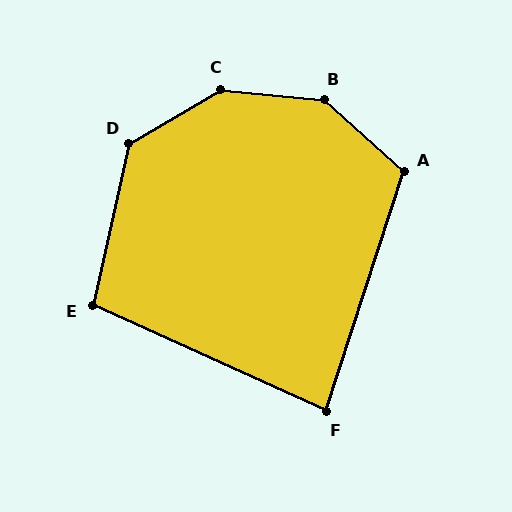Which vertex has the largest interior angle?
C, at approximately 144 degrees.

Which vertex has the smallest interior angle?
F, at approximately 84 degrees.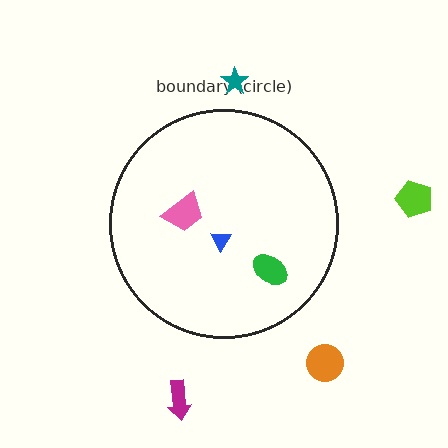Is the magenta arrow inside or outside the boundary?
Outside.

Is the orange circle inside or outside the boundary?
Outside.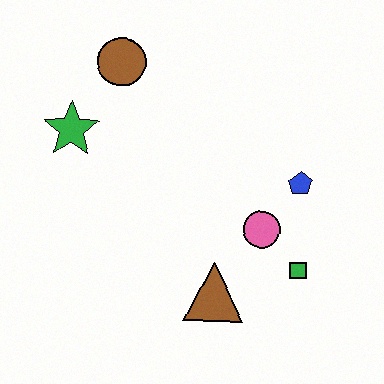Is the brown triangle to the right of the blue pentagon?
No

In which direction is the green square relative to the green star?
The green square is to the right of the green star.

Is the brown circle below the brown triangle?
No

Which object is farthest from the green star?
The green square is farthest from the green star.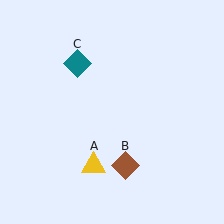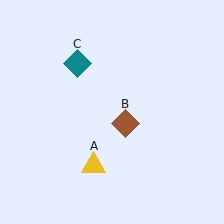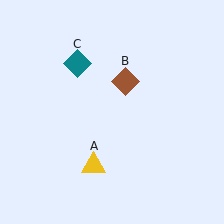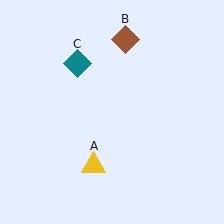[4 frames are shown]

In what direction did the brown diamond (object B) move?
The brown diamond (object B) moved up.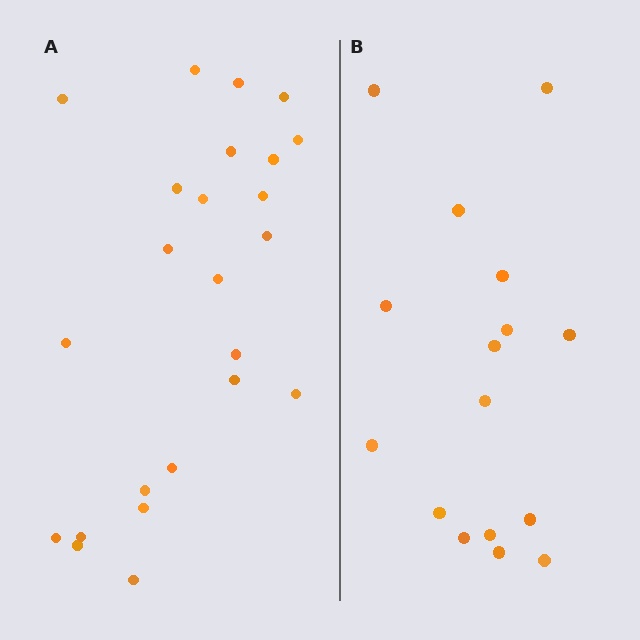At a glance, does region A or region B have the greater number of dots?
Region A (the left region) has more dots.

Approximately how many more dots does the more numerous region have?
Region A has roughly 8 or so more dots than region B.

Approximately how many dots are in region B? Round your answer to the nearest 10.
About 20 dots. (The exact count is 16, which rounds to 20.)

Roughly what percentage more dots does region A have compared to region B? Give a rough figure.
About 50% more.